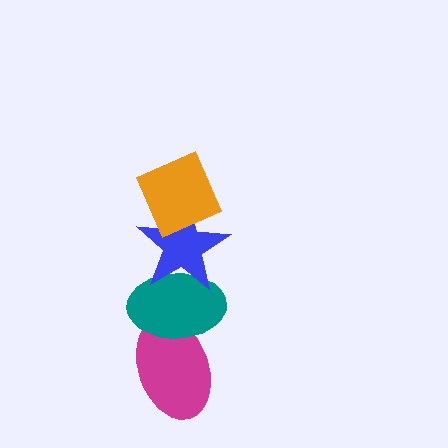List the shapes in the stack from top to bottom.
From top to bottom: the orange diamond, the blue star, the teal ellipse, the magenta ellipse.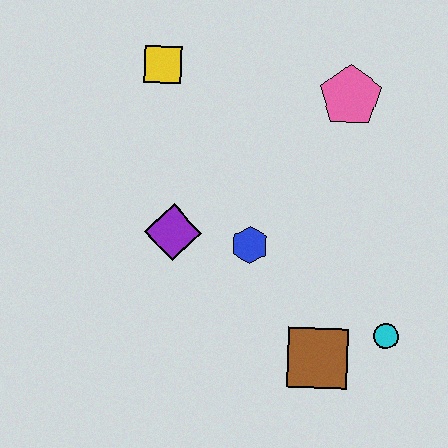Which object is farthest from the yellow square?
The cyan circle is farthest from the yellow square.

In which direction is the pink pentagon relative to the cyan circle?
The pink pentagon is above the cyan circle.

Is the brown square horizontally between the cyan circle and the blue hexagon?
Yes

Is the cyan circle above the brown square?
Yes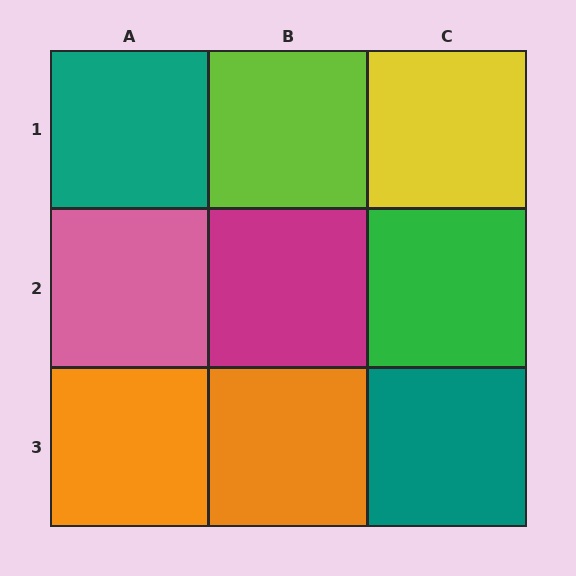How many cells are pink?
1 cell is pink.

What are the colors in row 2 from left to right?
Pink, magenta, green.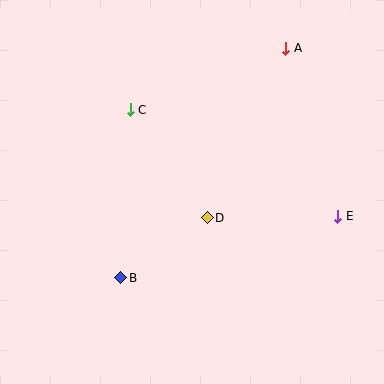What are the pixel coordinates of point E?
Point E is at (338, 216).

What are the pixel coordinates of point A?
Point A is at (286, 48).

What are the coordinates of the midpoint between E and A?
The midpoint between E and A is at (312, 132).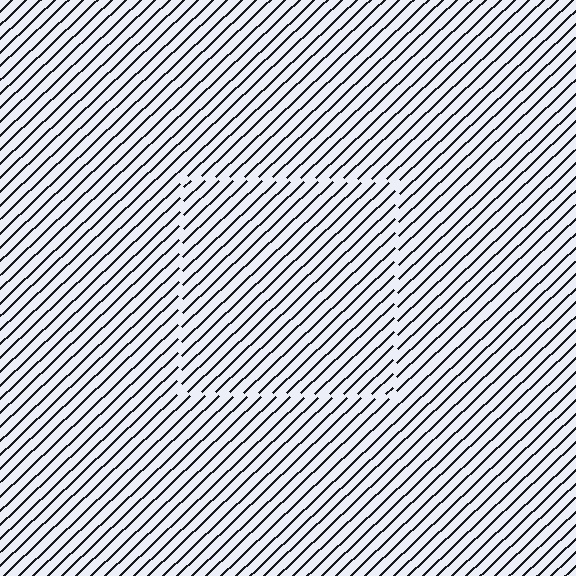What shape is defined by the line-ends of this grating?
An illusory square. The interior of the shape contains the same grating, shifted by half a period — the contour is defined by the phase discontinuity where line-ends from the inner and outer gratings abut.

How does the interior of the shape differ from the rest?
The interior of the shape contains the same grating, shifted by half a period — the contour is defined by the phase discontinuity where line-ends from the inner and outer gratings abut.